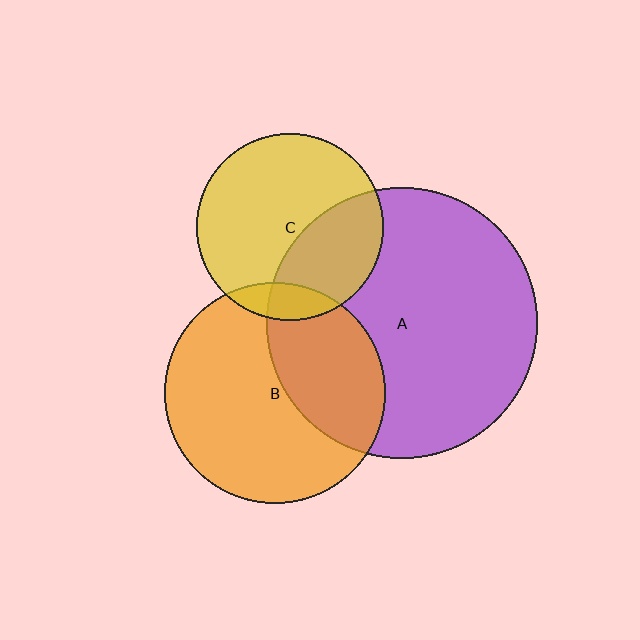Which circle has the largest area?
Circle A (purple).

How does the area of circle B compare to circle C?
Approximately 1.4 times.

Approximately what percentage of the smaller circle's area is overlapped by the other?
Approximately 10%.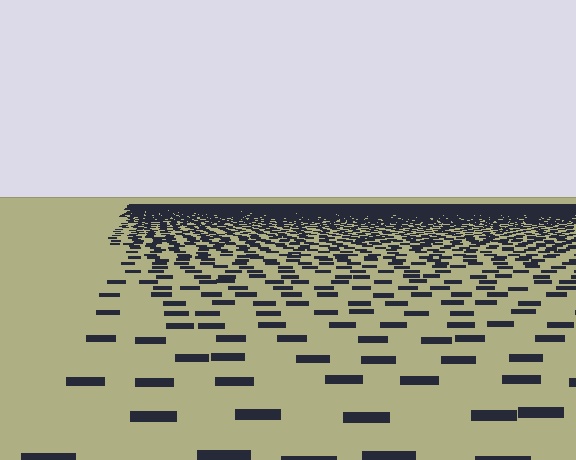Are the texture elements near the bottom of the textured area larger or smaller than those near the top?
Larger. Near the bottom, elements are closer to the viewer and appear at a bigger on-screen size.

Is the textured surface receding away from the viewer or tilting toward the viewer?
The surface is receding away from the viewer. Texture elements get smaller and denser toward the top.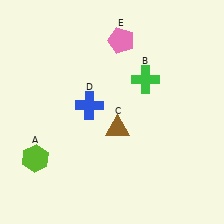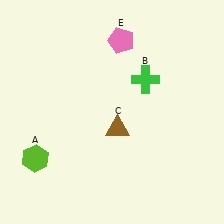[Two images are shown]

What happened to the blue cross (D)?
The blue cross (D) was removed in Image 2. It was in the top-left area of Image 1.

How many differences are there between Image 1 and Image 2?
There is 1 difference between the two images.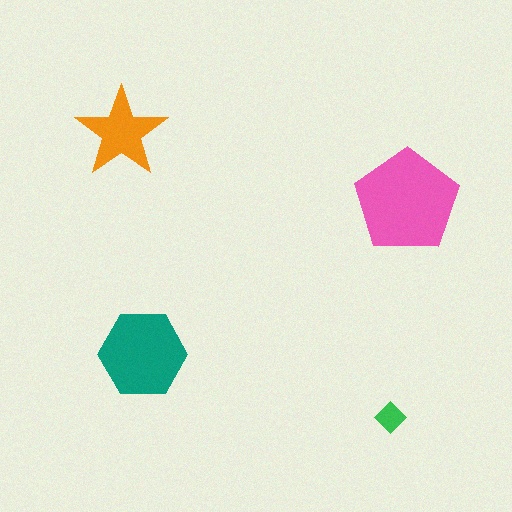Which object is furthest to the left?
The orange star is leftmost.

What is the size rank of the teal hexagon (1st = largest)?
2nd.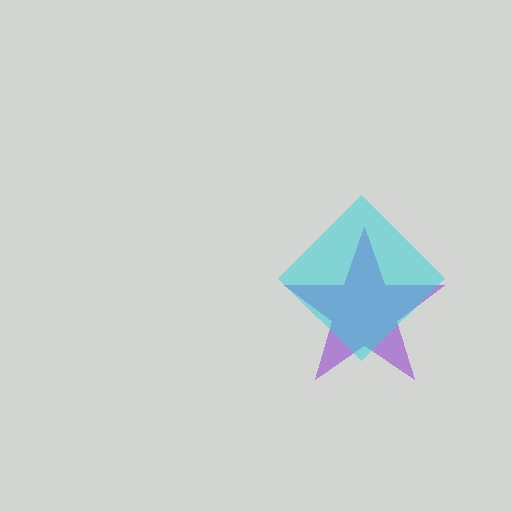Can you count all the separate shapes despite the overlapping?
Yes, there are 2 separate shapes.